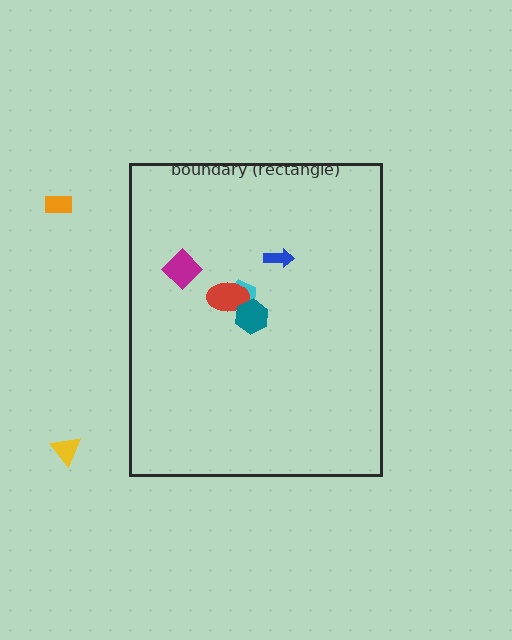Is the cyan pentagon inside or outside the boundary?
Inside.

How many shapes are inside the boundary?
5 inside, 2 outside.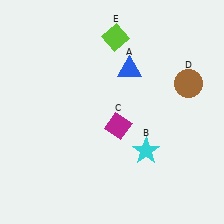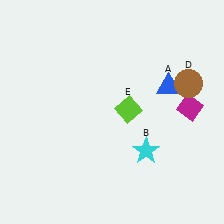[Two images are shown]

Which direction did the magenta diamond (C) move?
The magenta diamond (C) moved right.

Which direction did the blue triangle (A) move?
The blue triangle (A) moved right.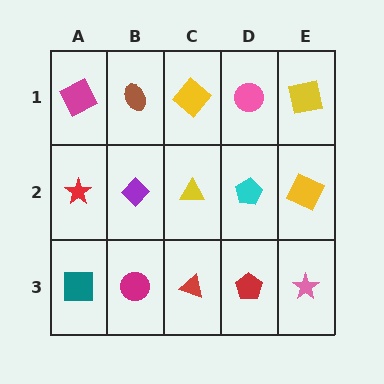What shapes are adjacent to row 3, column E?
A yellow square (row 2, column E), a red pentagon (row 3, column D).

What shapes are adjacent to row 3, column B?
A purple diamond (row 2, column B), a teal square (row 3, column A), a red triangle (row 3, column C).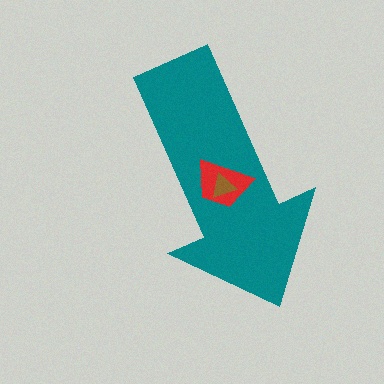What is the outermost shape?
The teal arrow.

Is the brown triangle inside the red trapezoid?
Yes.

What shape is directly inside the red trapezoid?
The brown triangle.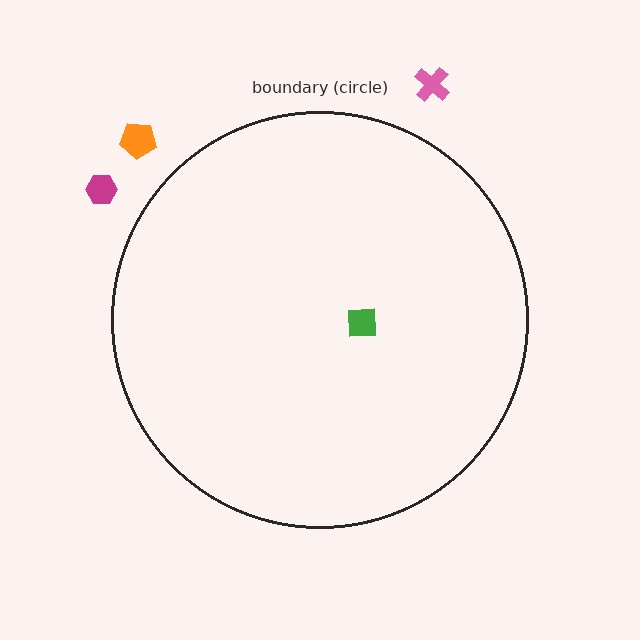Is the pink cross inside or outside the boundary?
Outside.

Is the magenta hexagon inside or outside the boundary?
Outside.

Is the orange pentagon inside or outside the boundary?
Outside.